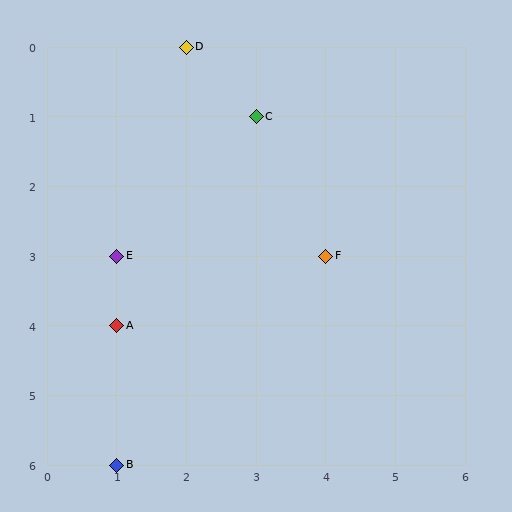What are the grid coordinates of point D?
Point D is at grid coordinates (2, 0).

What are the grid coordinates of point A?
Point A is at grid coordinates (1, 4).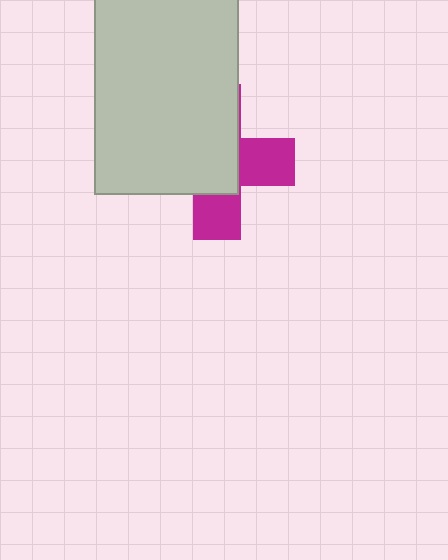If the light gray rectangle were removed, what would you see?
You would see the complete magenta cross.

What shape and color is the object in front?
The object in front is a light gray rectangle.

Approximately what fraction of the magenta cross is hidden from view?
Roughly 61% of the magenta cross is hidden behind the light gray rectangle.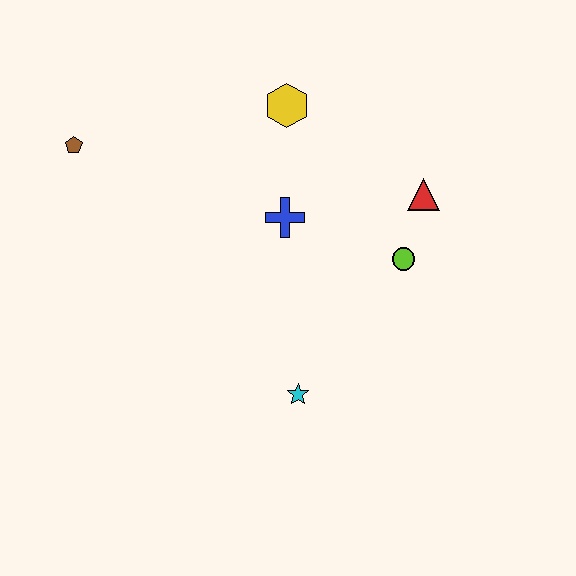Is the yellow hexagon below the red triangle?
No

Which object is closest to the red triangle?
The lime circle is closest to the red triangle.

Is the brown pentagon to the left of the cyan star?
Yes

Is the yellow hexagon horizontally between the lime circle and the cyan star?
No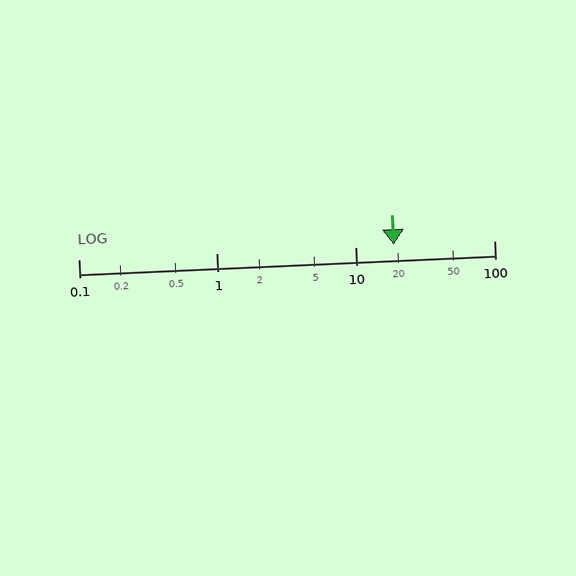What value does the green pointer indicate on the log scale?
The pointer indicates approximately 19.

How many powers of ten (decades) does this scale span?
The scale spans 3 decades, from 0.1 to 100.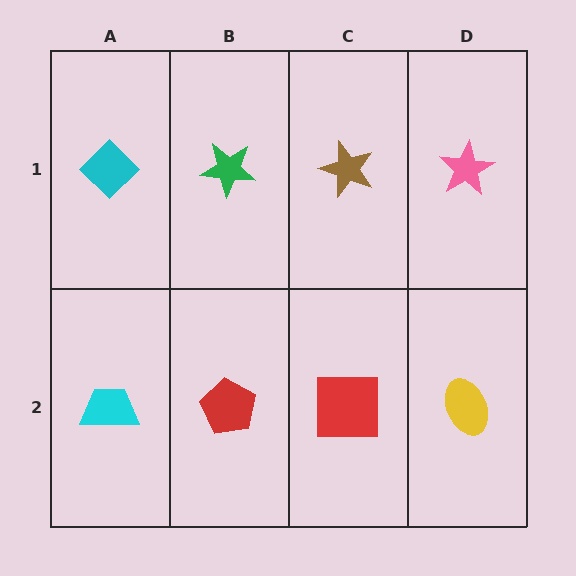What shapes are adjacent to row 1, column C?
A red square (row 2, column C), a green star (row 1, column B), a pink star (row 1, column D).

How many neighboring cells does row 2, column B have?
3.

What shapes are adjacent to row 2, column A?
A cyan diamond (row 1, column A), a red pentagon (row 2, column B).